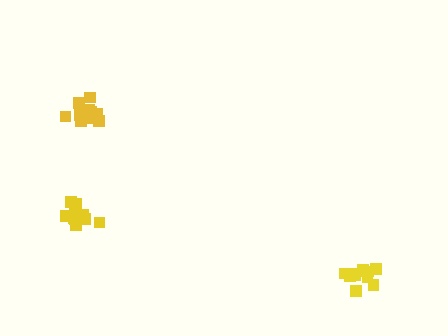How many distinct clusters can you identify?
There are 3 distinct clusters.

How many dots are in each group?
Group 1: 11 dots, Group 2: 11 dots, Group 3: 11 dots (33 total).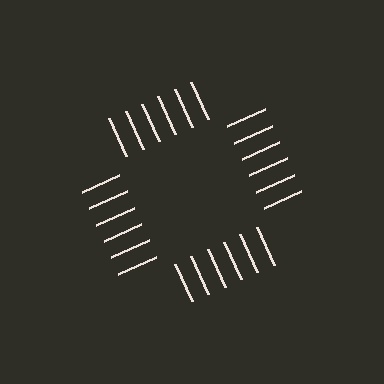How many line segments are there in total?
24 — 6 along each of the 4 edges.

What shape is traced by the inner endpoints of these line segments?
An illusory square — the line segments terminate on its edges but no continuous stroke is drawn.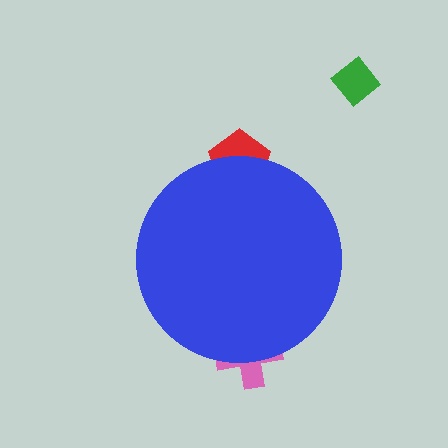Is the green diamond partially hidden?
No, the green diamond is fully visible.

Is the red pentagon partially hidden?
Yes, the red pentagon is partially hidden behind the blue circle.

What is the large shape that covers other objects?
A blue circle.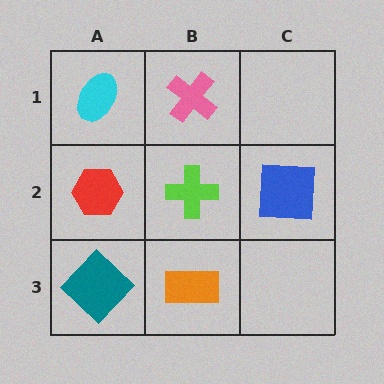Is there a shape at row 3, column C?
No, that cell is empty.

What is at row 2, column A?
A red hexagon.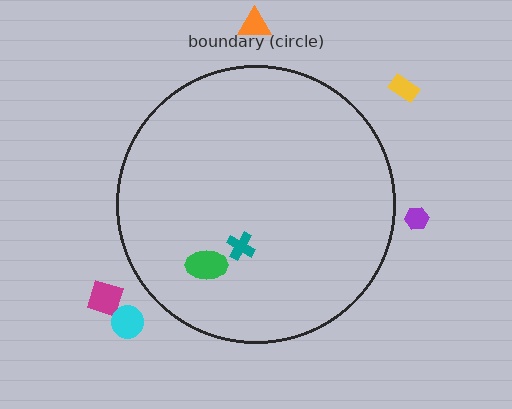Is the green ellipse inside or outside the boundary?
Inside.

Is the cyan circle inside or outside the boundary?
Outside.